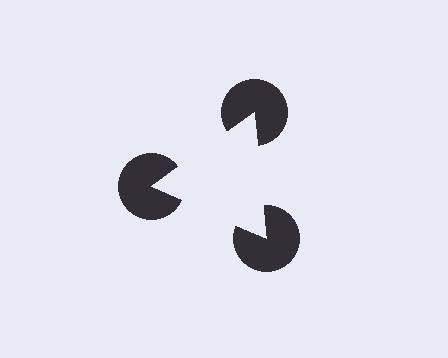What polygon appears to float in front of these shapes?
An illusory triangle — its edges are inferred from the aligned wedge cuts in the pac-man discs, not physically drawn.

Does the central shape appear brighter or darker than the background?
It typically appears slightly brighter than the background, even though no actual brightness change is drawn.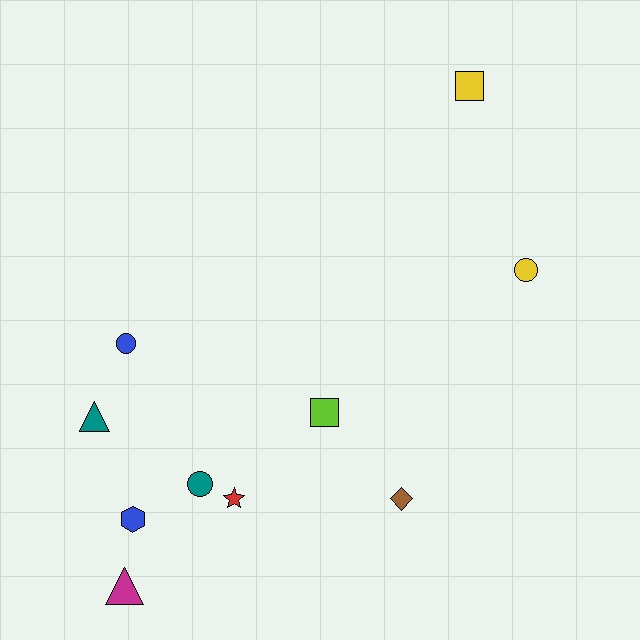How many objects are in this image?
There are 10 objects.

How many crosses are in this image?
There are no crosses.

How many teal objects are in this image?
There are 2 teal objects.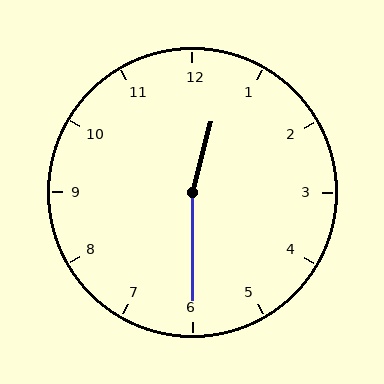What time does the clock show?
12:30.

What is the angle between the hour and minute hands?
Approximately 165 degrees.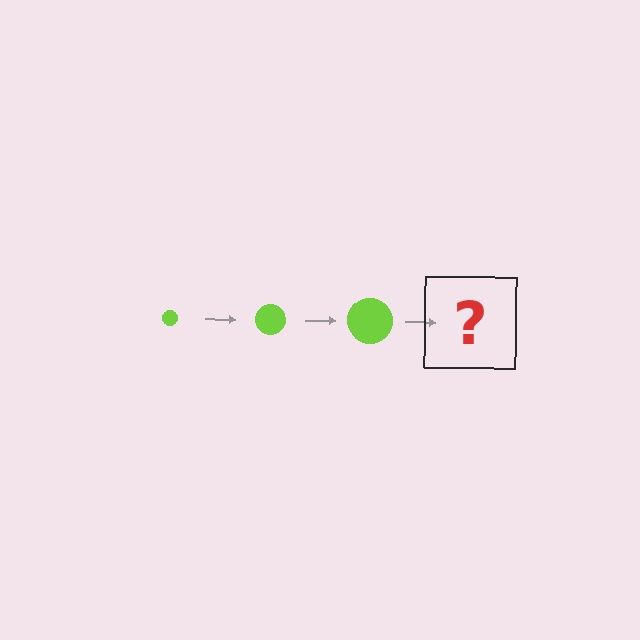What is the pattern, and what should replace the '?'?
The pattern is that the circle gets progressively larger each step. The '?' should be a lime circle, larger than the previous one.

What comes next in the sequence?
The next element should be a lime circle, larger than the previous one.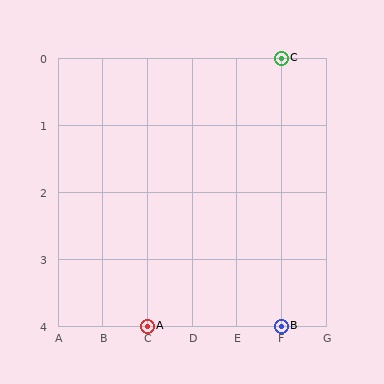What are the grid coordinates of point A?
Point A is at grid coordinates (C, 4).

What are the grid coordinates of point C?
Point C is at grid coordinates (F, 0).